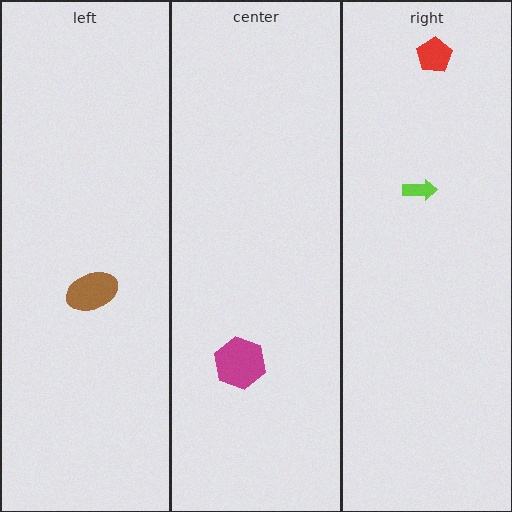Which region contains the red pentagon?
The right region.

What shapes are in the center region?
The magenta hexagon.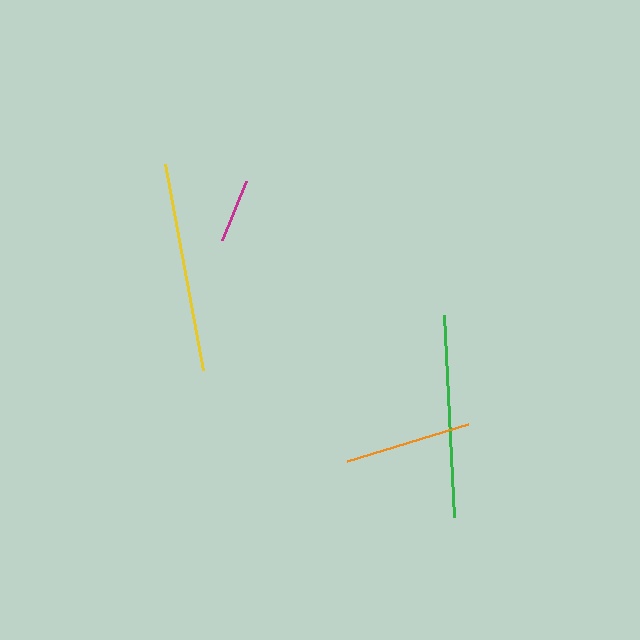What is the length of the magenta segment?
The magenta segment is approximately 63 pixels long.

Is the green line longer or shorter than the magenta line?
The green line is longer than the magenta line.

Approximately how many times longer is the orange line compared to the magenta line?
The orange line is approximately 2.0 times the length of the magenta line.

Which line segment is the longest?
The yellow line is the longest at approximately 209 pixels.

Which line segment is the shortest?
The magenta line is the shortest at approximately 63 pixels.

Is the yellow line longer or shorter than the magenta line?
The yellow line is longer than the magenta line.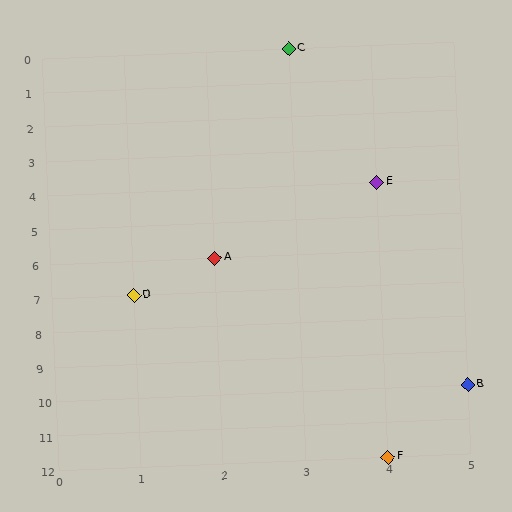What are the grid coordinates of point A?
Point A is at grid coordinates (2, 6).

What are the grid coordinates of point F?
Point F is at grid coordinates (4, 12).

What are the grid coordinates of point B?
Point B is at grid coordinates (5, 10).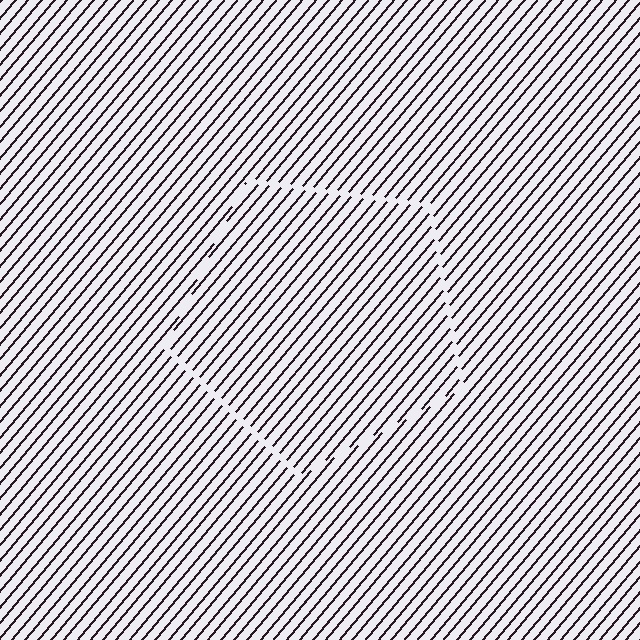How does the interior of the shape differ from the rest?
The interior of the shape contains the same grating, shifted by half a period — the contour is defined by the phase discontinuity where line-ends from the inner and outer gratings abut.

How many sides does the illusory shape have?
5 sides — the line-ends trace a pentagon.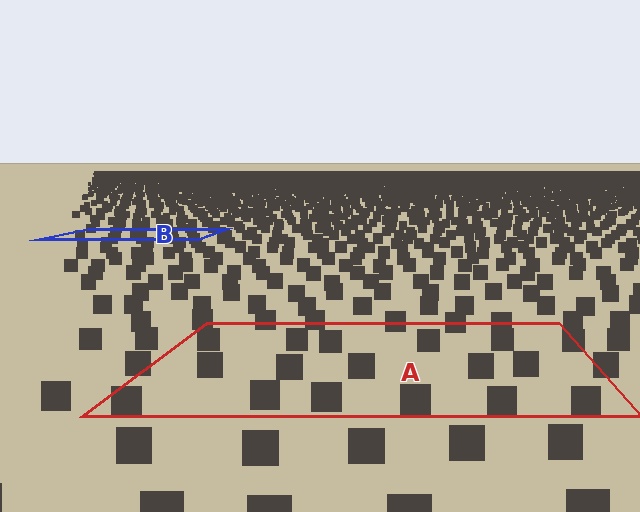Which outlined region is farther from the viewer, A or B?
Region B is farther from the viewer — the texture elements inside it appear smaller and more densely packed.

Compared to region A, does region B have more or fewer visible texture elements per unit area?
Region B has more texture elements per unit area — they are packed more densely because it is farther away.